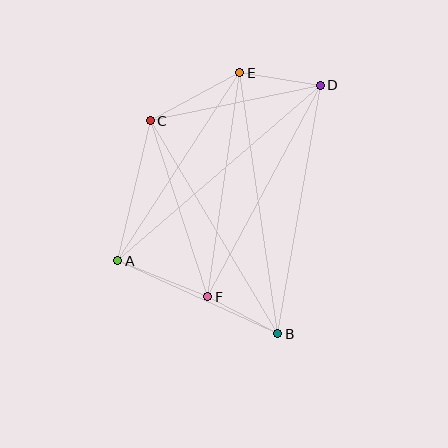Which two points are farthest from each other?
Points A and D are farthest from each other.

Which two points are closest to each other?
Points B and F are closest to each other.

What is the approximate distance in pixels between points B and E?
The distance between B and E is approximately 264 pixels.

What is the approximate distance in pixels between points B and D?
The distance between B and D is approximately 252 pixels.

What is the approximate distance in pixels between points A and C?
The distance between A and C is approximately 143 pixels.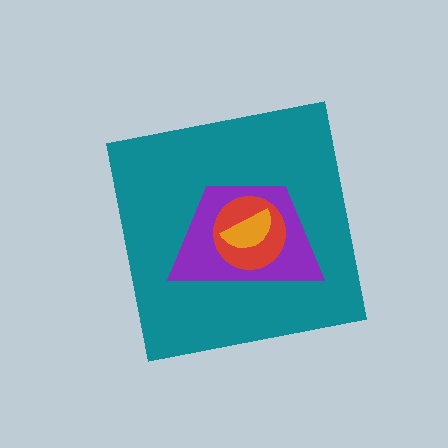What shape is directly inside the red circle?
The orange semicircle.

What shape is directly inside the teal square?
The purple trapezoid.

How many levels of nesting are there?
4.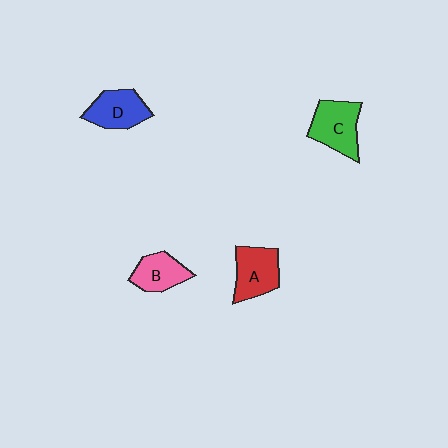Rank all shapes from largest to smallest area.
From largest to smallest: C (green), A (red), D (blue), B (pink).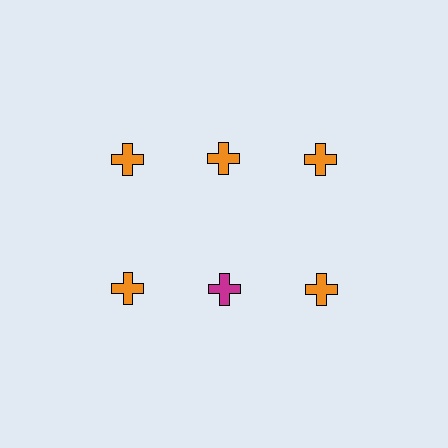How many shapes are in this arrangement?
There are 6 shapes arranged in a grid pattern.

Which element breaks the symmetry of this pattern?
The magenta cross in the second row, second from left column breaks the symmetry. All other shapes are orange crosses.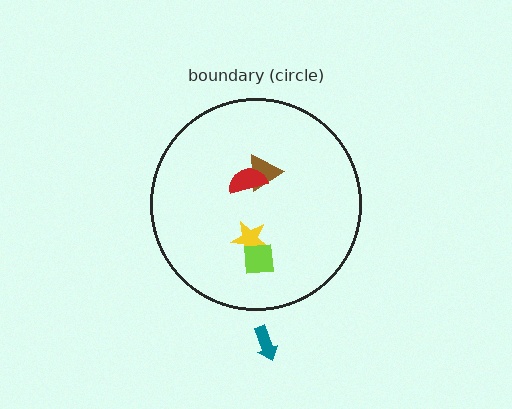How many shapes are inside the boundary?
4 inside, 1 outside.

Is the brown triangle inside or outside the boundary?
Inside.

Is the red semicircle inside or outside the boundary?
Inside.